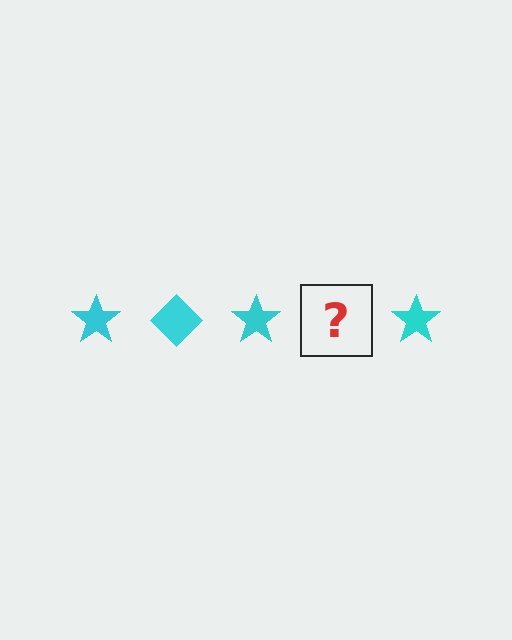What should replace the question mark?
The question mark should be replaced with a cyan diamond.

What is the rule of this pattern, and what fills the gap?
The rule is that the pattern cycles through star, diamond shapes in cyan. The gap should be filled with a cyan diamond.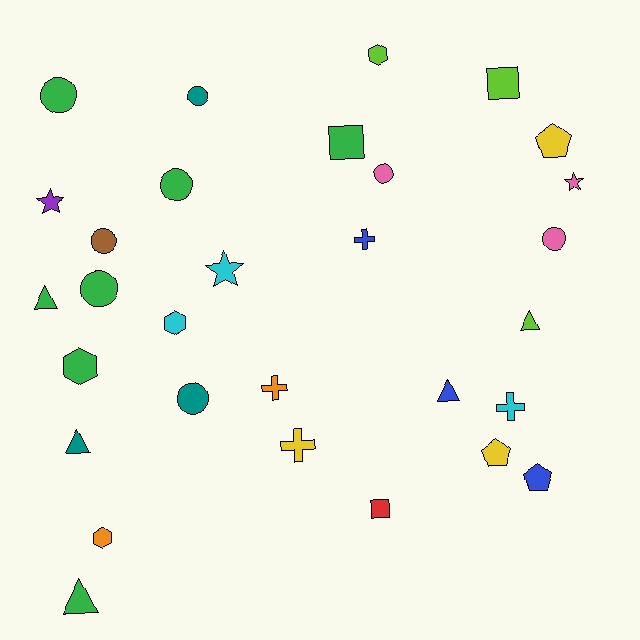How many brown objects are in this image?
There is 1 brown object.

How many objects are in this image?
There are 30 objects.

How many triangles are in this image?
There are 5 triangles.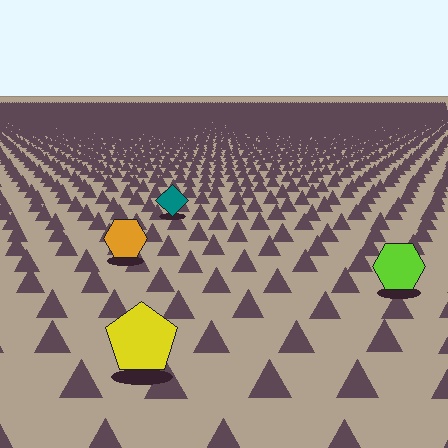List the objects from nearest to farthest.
From nearest to farthest: the yellow pentagon, the lime hexagon, the orange hexagon, the teal diamond.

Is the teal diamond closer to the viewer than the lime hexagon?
No. The lime hexagon is closer — you can tell from the texture gradient: the ground texture is coarser near it.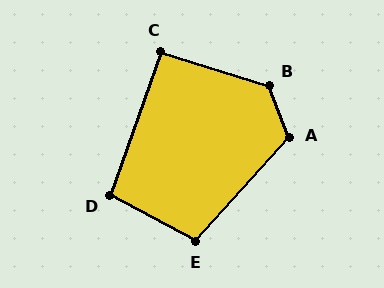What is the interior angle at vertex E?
Approximately 104 degrees (obtuse).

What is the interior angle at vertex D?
Approximately 98 degrees (obtuse).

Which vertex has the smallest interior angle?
C, at approximately 93 degrees.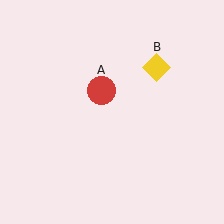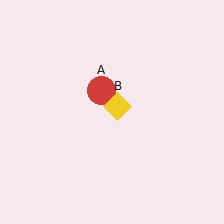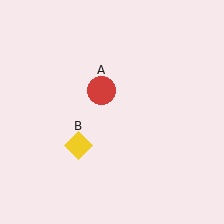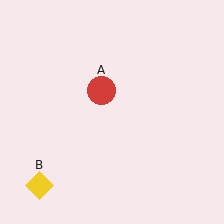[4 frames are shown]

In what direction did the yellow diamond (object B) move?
The yellow diamond (object B) moved down and to the left.